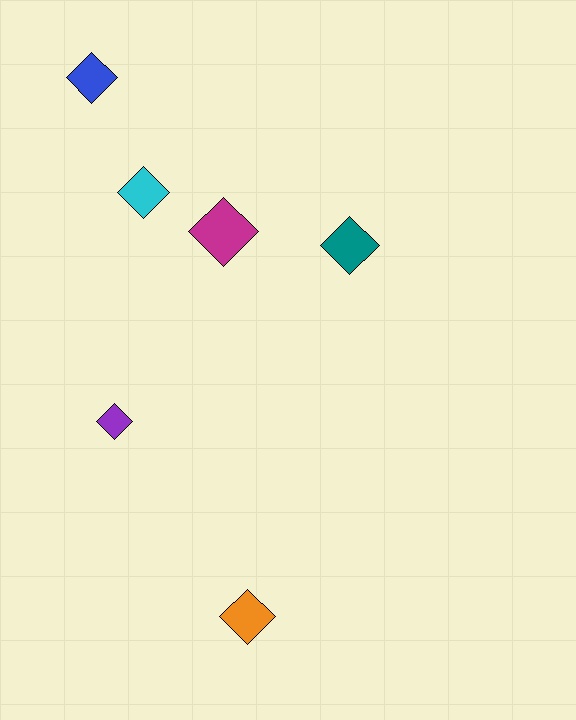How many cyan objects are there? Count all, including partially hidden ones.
There is 1 cyan object.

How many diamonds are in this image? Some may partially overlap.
There are 6 diamonds.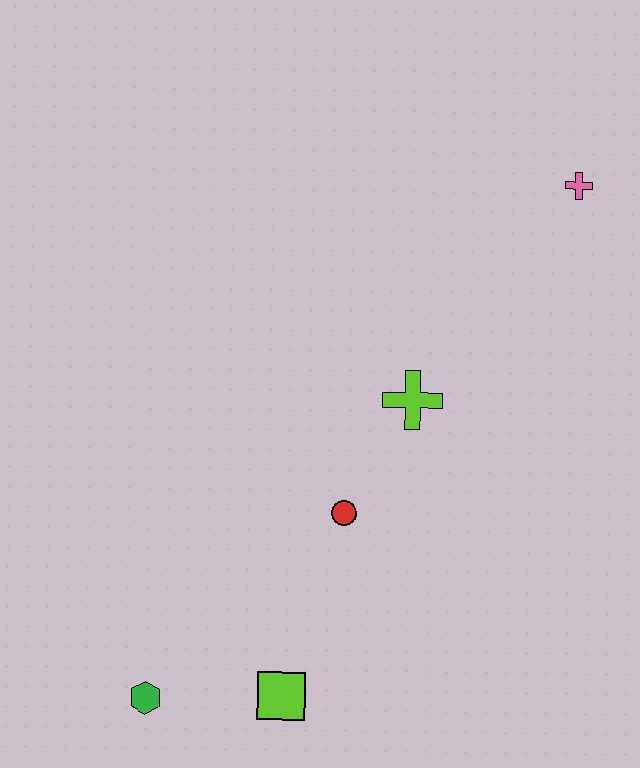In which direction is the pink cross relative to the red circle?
The pink cross is above the red circle.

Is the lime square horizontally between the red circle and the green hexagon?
Yes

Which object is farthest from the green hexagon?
The pink cross is farthest from the green hexagon.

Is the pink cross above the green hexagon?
Yes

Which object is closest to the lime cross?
The red circle is closest to the lime cross.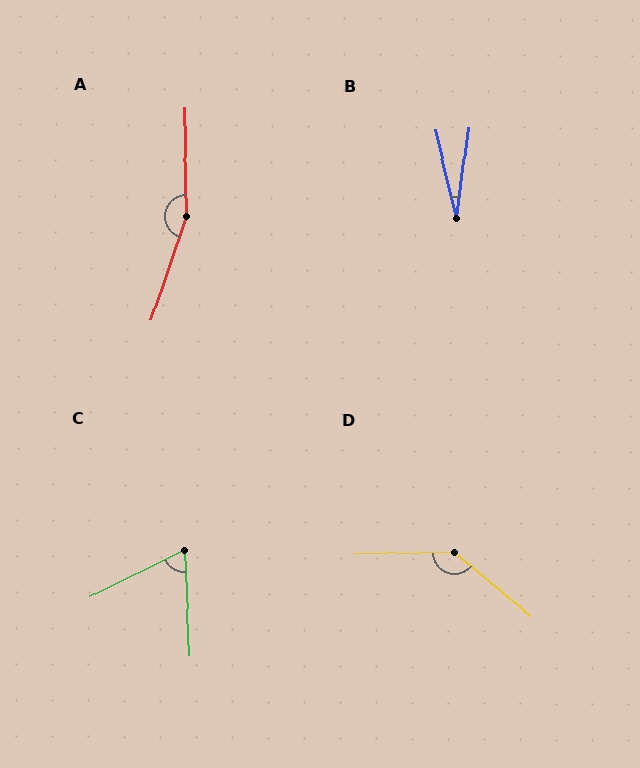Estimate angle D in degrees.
Approximately 138 degrees.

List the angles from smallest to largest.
B (21°), C (66°), D (138°), A (160°).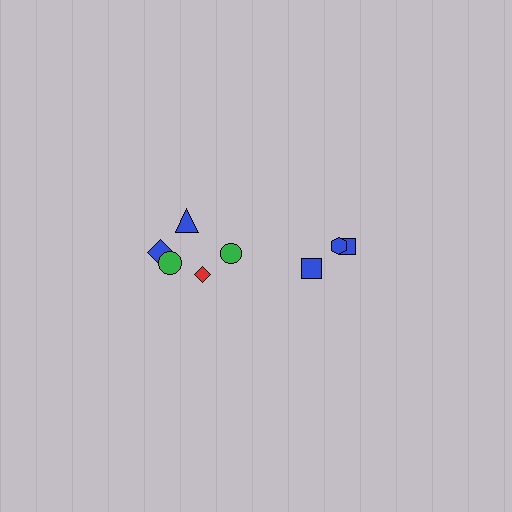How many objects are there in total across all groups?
There are 8 objects.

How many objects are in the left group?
There are 5 objects.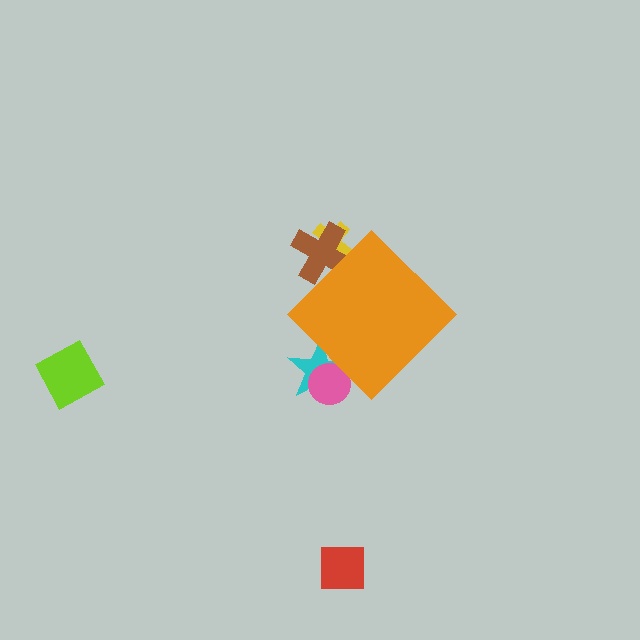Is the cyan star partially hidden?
Yes, the cyan star is partially hidden behind the orange diamond.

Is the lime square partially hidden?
No, the lime square is fully visible.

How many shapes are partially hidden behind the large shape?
4 shapes are partially hidden.